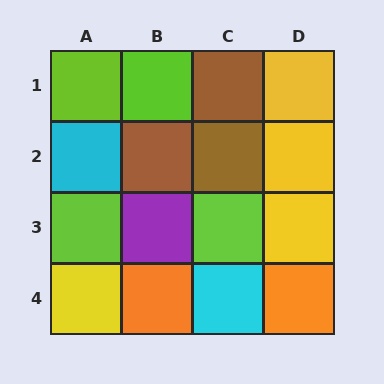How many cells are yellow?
4 cells are yellow.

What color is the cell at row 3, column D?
Yellow.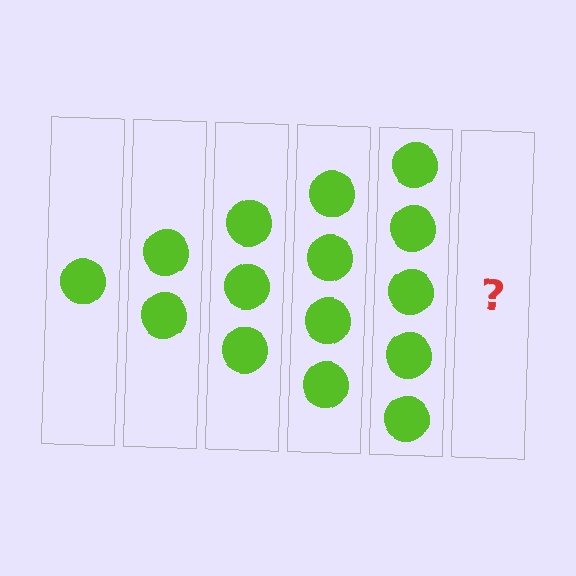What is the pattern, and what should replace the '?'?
The pattern is that each step adds one more circle. The '?' should be 6 circles.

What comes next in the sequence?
The next element should be 6 circles.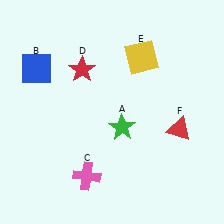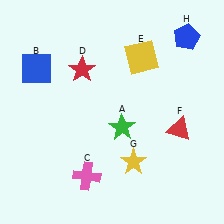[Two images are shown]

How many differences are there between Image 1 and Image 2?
There are 2 differences between the two images.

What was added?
A yellow star (G), a blue pentagon (H) were added in Image 2.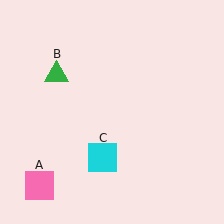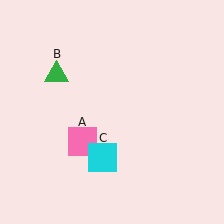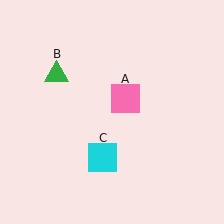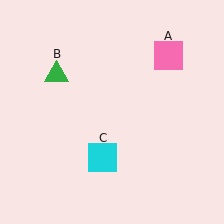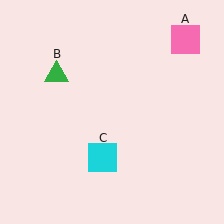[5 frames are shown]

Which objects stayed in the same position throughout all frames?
Green triangle (object B) and cyan square (object C) remained stationary.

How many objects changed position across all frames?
1 object changed position: pink square (object A).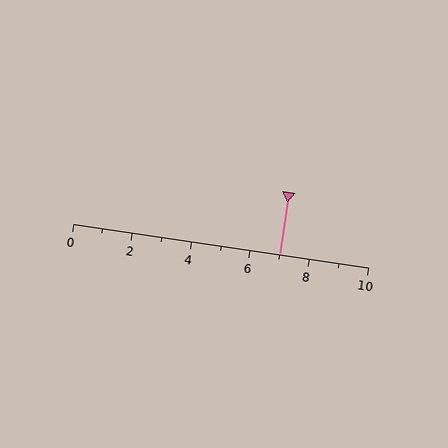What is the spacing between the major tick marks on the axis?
The major ticks are spaced 2 apart.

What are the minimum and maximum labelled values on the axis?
The axis runs from 0 to 10.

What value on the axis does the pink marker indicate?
The marker indicates approximately 7.